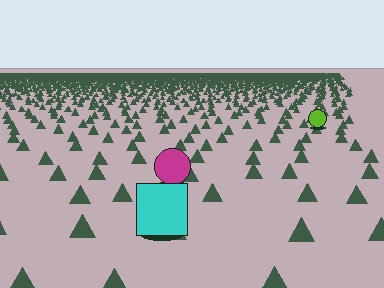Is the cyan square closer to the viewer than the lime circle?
Yes. The cyan square is closer — you can tell from the texture gradient: the ground texture is coarser near it.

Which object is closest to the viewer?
The cyan square is closest. The texture marks near it are larger and more spread out.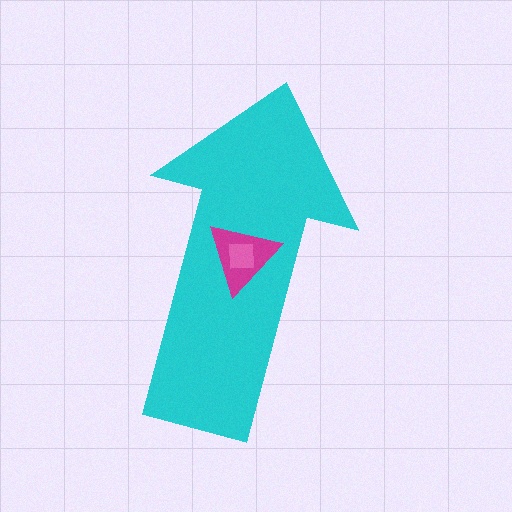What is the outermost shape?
The cyan arrow.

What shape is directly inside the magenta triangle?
The pink square.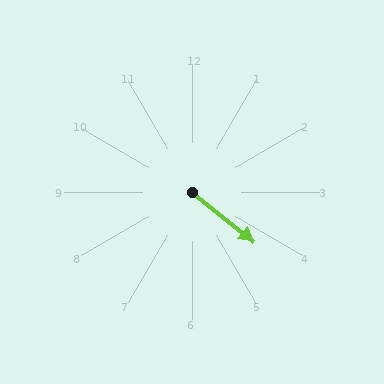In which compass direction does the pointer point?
Southeast.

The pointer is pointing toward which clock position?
Roughly 4 o'clock.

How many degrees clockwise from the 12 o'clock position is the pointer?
Approximately 129 degrees.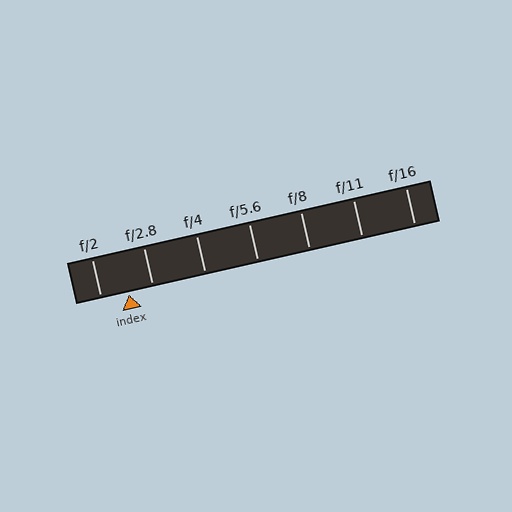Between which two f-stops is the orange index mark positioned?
The index mark is between f/2 and f/2.8.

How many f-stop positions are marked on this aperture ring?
There are 7 f-stop positions marked.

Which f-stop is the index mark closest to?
The index mark is closest to f/2.8.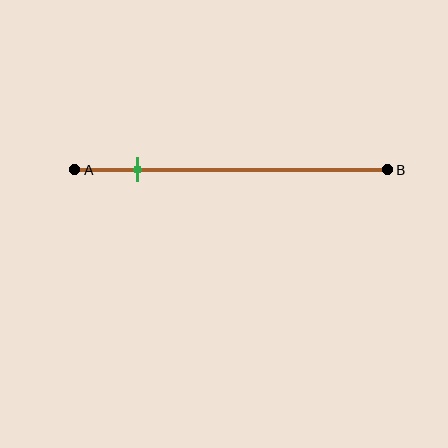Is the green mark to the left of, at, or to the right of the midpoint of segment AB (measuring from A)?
The green mark is to the left of the midpoint of segment AB.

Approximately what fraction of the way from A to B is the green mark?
The green mark is approximately 20% of the way from A to B.